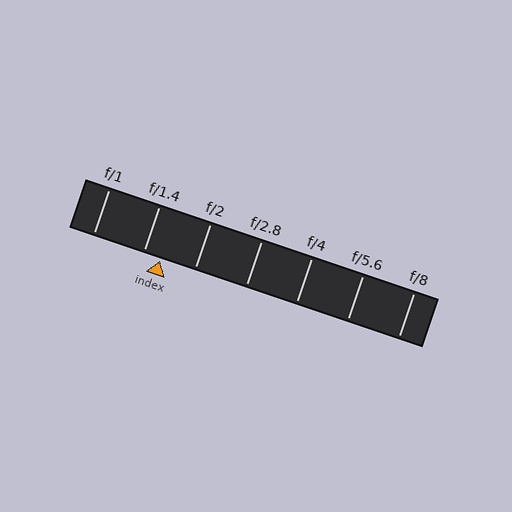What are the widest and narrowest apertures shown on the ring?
The widest aperture shown is f/1 and the narrowest is f/8.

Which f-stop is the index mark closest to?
The index mark is closest to f/1.4.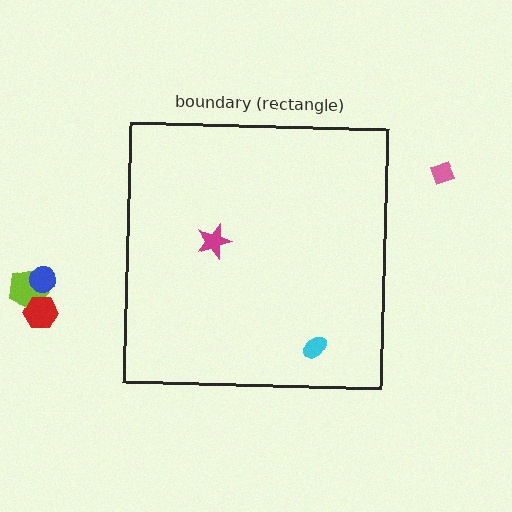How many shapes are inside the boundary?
2 inside, 4 outside.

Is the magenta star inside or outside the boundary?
Inside.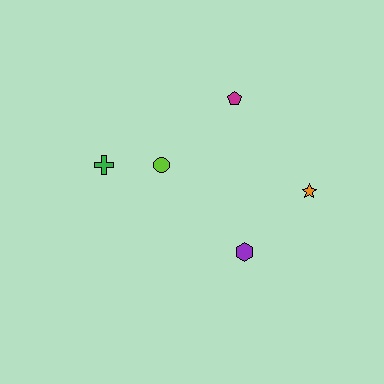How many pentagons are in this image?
There is 1 pentagon.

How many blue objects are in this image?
There are no blue objects.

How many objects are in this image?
There are 5 objects.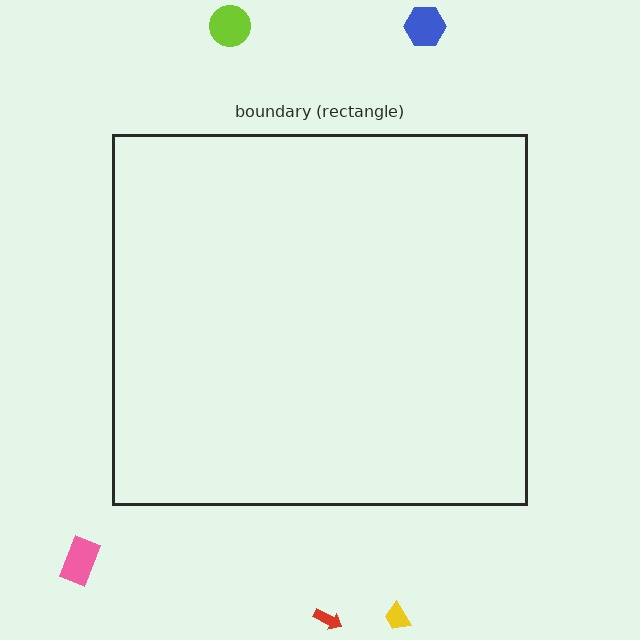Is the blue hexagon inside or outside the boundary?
Outside.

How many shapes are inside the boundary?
0 inside, 5 outside.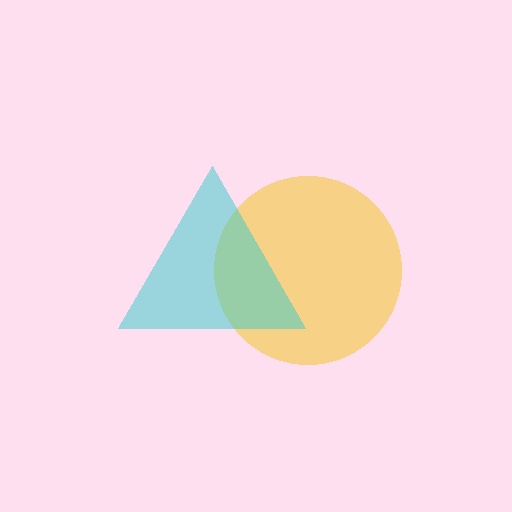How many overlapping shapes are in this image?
There are 2 overlapping shapes in the image.